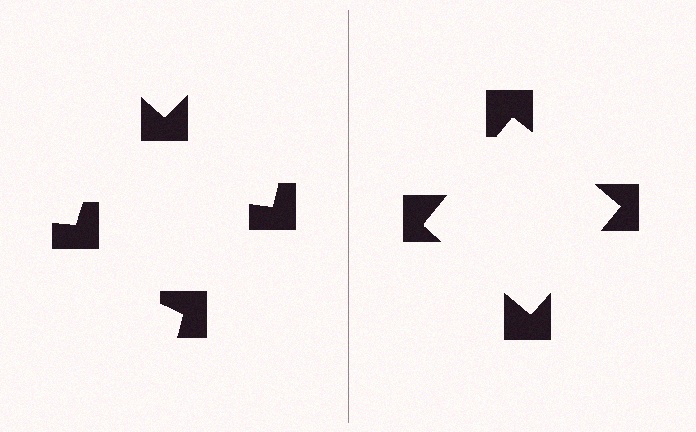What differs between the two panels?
The notched squares are positioned identically on both sides; only the wedge orientations differ. On the right they align to a square; on the left they are misaligned.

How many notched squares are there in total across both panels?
8 — 4 on each side.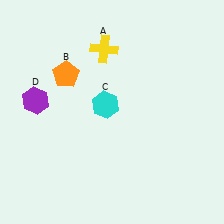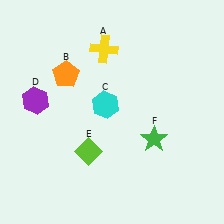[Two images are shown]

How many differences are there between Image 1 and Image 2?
There are 2 differences between the two images.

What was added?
A lime diamond (E), a green star (F) were added in Image 2.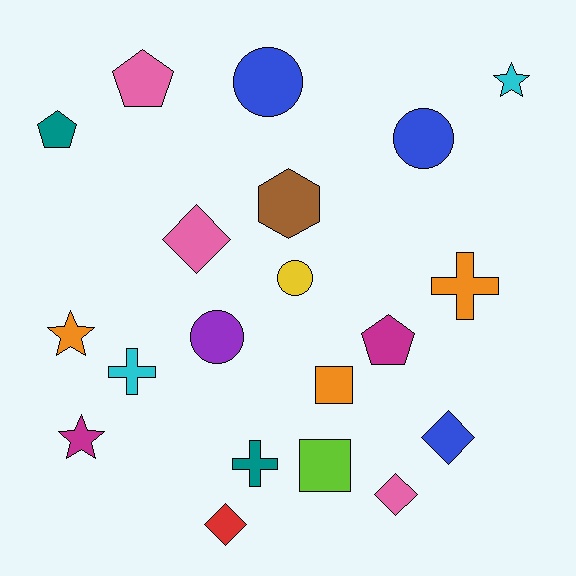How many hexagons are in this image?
There is 1 hexagon.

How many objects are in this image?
There are 20 objects.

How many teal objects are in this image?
There are 2 teal objects.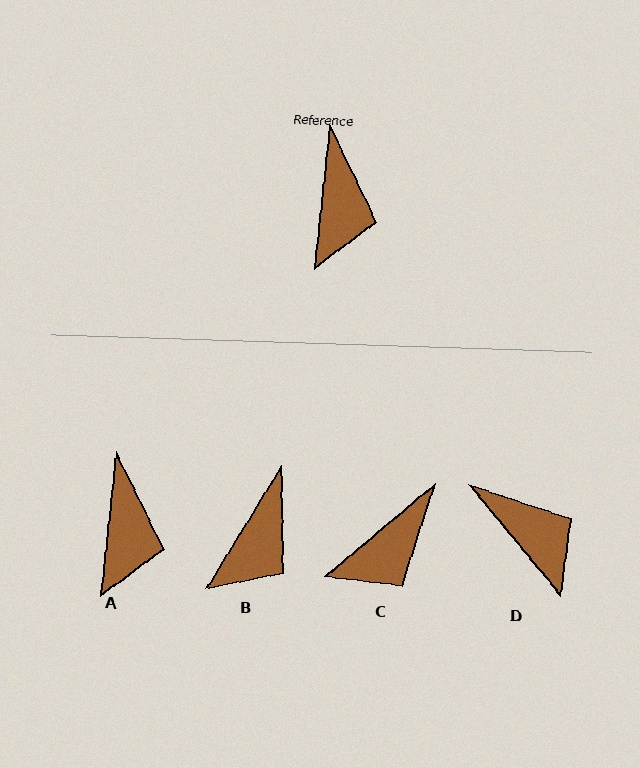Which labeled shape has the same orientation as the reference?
A.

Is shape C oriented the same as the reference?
No, it is off by about 44 degrees.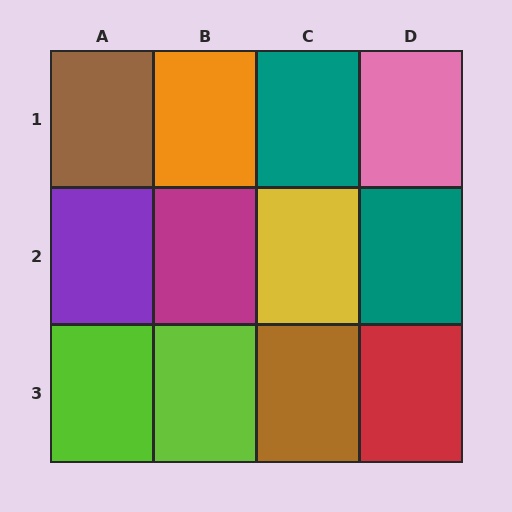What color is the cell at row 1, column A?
Brown.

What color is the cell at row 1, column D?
Pink.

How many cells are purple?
1 cell is purple.